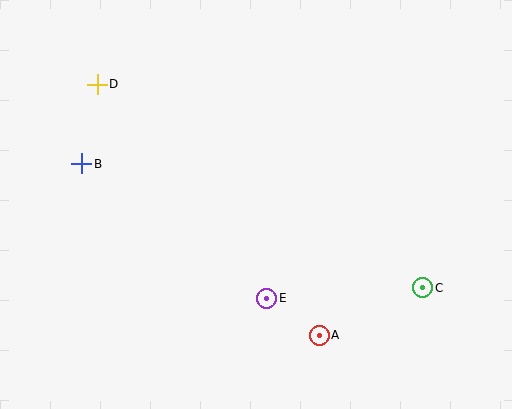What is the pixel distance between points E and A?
The distance between E and A is 64 pixels.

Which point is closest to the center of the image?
Point E at (267, 298) is closest to the center.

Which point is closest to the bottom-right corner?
Point C is closest to the bottom-right corner.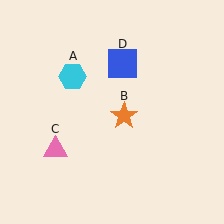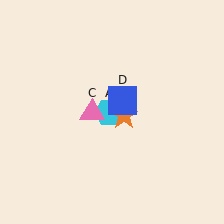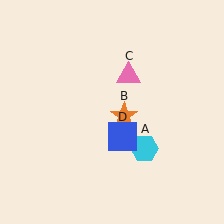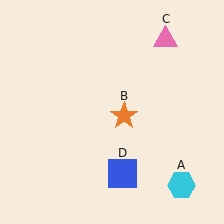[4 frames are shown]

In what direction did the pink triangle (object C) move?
The pink triangle (object C) moved up and to the right.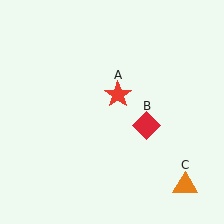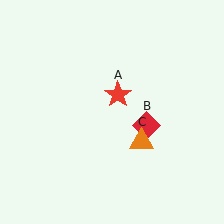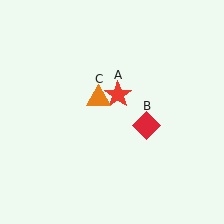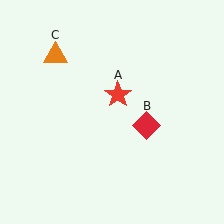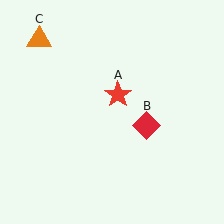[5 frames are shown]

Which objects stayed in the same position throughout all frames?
Red star (object A) and red diamond (object B) remained stationary.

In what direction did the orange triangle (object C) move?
The orange triangle (object C) moved up and to the left.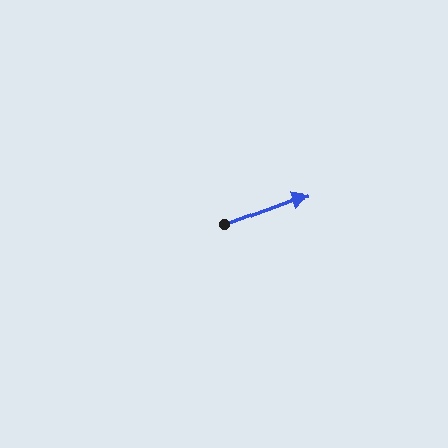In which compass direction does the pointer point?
East.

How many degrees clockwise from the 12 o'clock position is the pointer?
Approximately 70 degrees.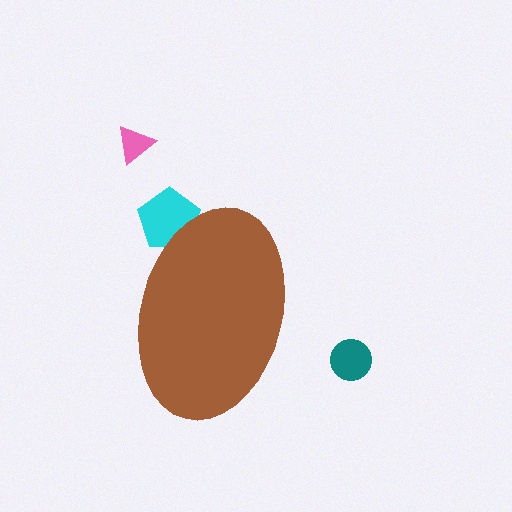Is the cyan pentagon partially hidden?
Yes, the cyan pentagon is partially hidden behind the brown ellipse.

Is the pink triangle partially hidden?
No, the pink triangle is fully visible.